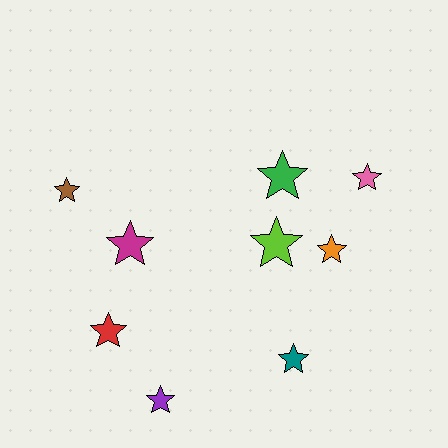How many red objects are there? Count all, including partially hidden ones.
There is 1 red object.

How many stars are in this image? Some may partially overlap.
There are 9 stars.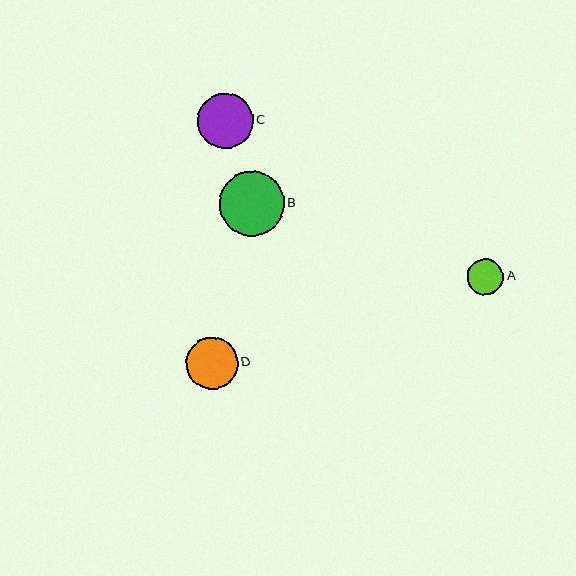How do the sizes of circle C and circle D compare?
Circle C and circle D are approximately the same size.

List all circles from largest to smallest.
From largest to smallest: B, C, D, A.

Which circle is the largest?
Circle B is the largest with a size of approximately 64 pixels.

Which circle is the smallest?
Circle A is the smallest with a size of approximately 36 pixels.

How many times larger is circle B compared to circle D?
Circle B is approximately 1.3 times the size of circle D.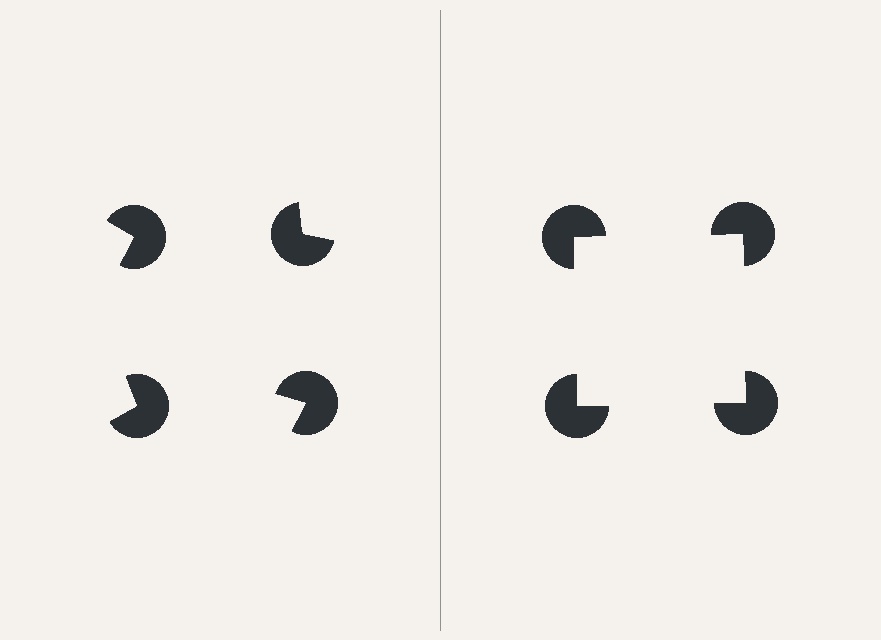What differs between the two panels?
The pac-man discs are positioned identically on both sides; only the wedge orientations differ. On the right they align to a square; on the left they are misaligned.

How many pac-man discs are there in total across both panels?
8 — 4 on each side.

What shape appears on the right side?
An illusory square.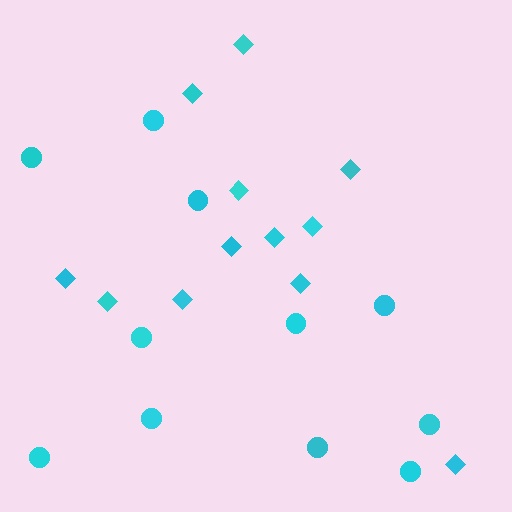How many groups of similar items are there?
There are 2 groups: one group of diamonds (12) and one group of circles (11).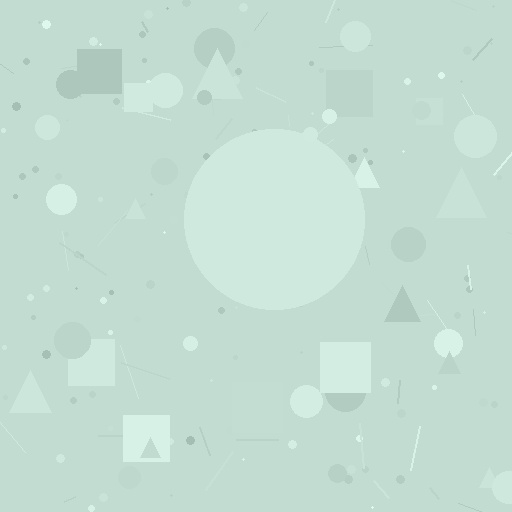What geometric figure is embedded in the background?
A circle is embedded in the background.